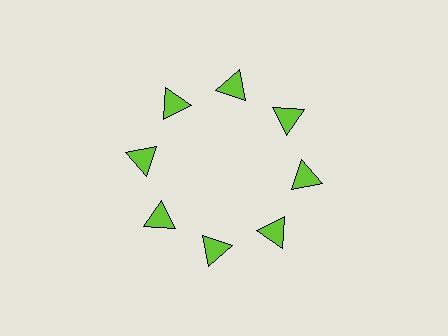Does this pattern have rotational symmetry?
Yes, this pattern has 8-fold rotational symmetry. It looks the same after rotating 45 degrees around the center.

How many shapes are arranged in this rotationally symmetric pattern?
There are 8 shapes, arranged in 8 groups of 1.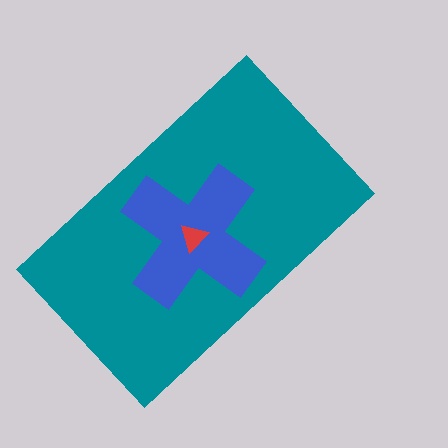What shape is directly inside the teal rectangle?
The blue cross.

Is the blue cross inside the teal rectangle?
Yes.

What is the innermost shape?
The red triangle.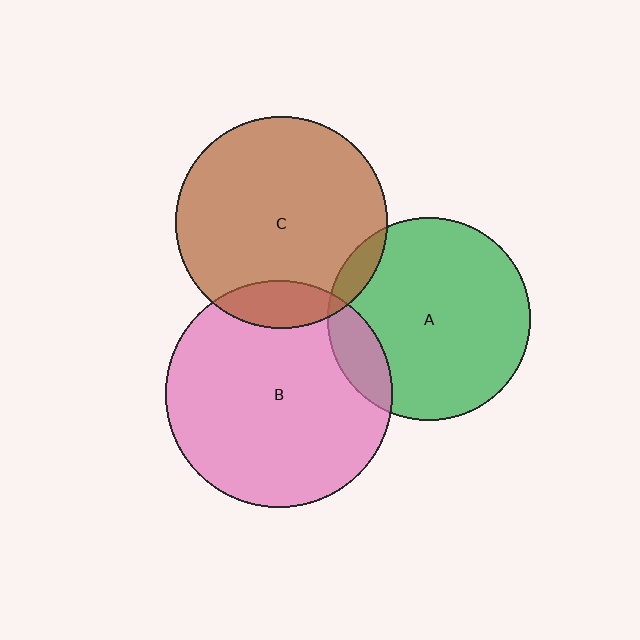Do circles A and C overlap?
Yes.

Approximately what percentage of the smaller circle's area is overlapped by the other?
Approximately 5%.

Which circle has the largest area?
Circle B (pink).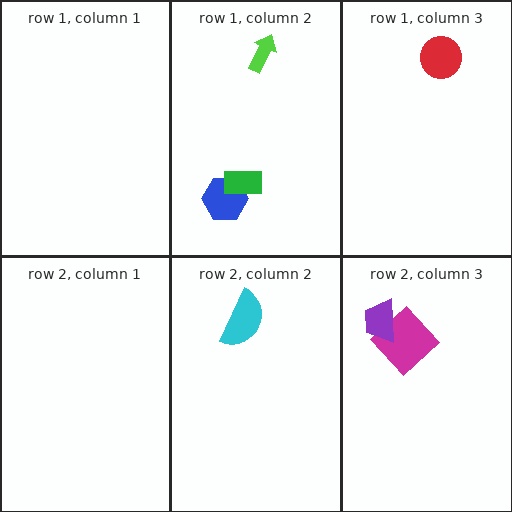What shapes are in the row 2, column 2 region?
The cyan semicircle.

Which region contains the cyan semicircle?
The row 2, column 2 region.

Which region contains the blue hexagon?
The row 1, column 2 region.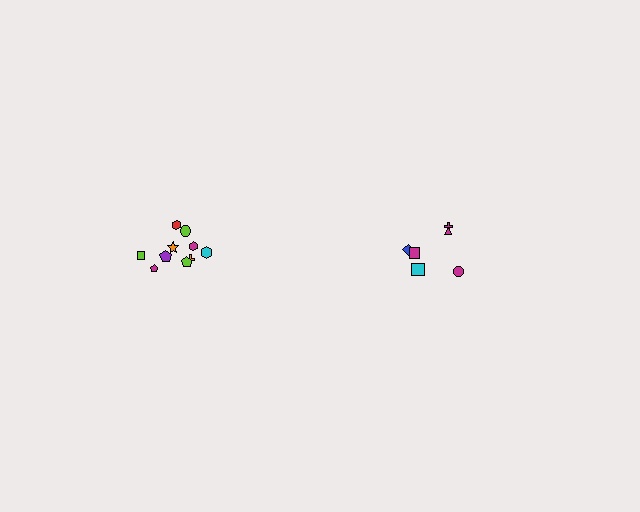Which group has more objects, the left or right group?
The left group.